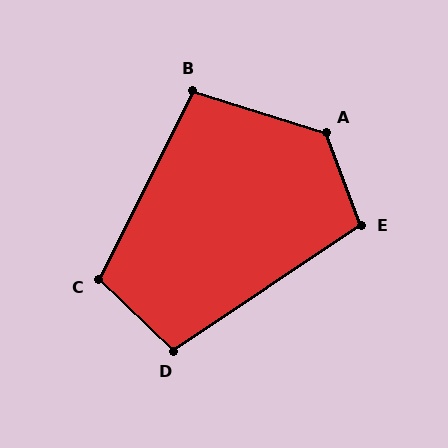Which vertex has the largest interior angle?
A, at approximately 128 degrees.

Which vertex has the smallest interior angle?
B, at approximately 99 degrees.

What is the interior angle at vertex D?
Approximately 102 degrees (obtuse).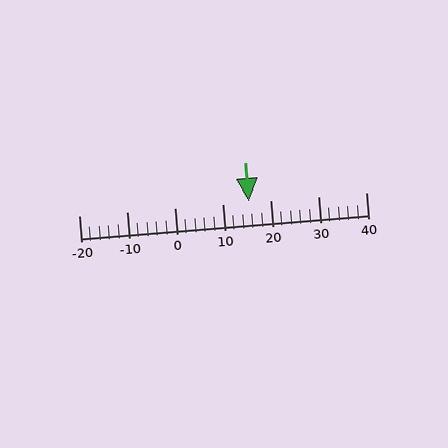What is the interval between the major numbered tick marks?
The major tick marks are spaced 10 units apart.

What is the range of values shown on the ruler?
The ruler shows values from -20 to 40.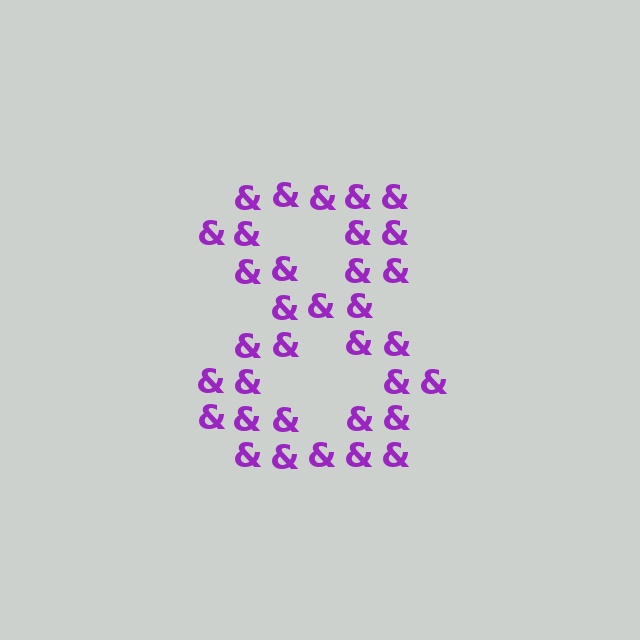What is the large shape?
The large shape is the digit 8.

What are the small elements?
The small elements are ampersands.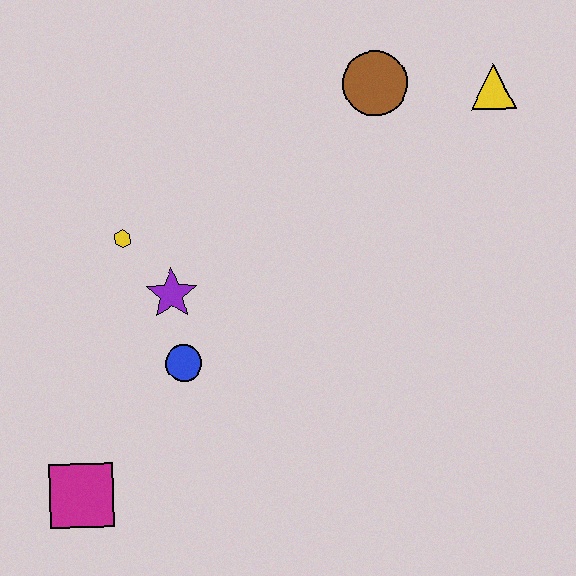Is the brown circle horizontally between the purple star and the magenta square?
No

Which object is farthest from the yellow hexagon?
The yellow triangle is farthest from the yellow hexagon.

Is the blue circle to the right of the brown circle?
No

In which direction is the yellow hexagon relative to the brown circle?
The yellow hexagon is to the left of the brown circle.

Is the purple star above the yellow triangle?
No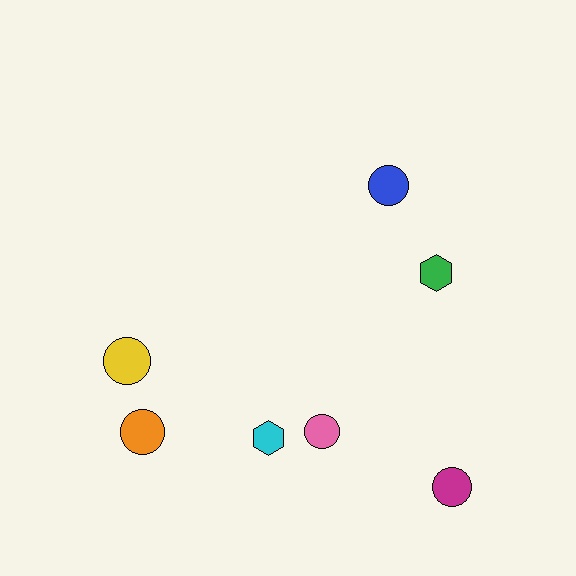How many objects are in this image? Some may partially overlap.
There are 7 objects.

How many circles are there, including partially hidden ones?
There are 5 circles.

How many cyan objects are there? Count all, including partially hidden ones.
There is 1 cyan object.